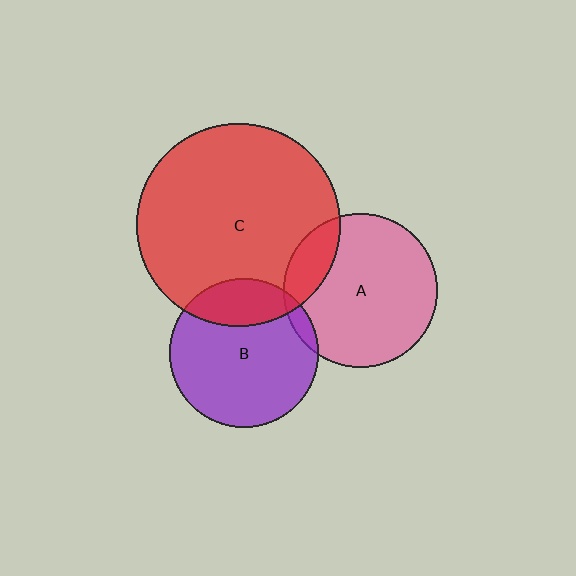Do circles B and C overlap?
Yes.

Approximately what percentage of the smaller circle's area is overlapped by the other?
Approximately 25%.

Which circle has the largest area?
Circle C (red).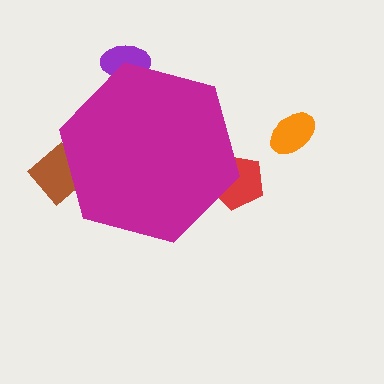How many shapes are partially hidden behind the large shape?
3 shapes are partially hidden.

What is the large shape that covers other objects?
A magenta hexagon.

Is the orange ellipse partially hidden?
No, the orange ellipse is fully visible.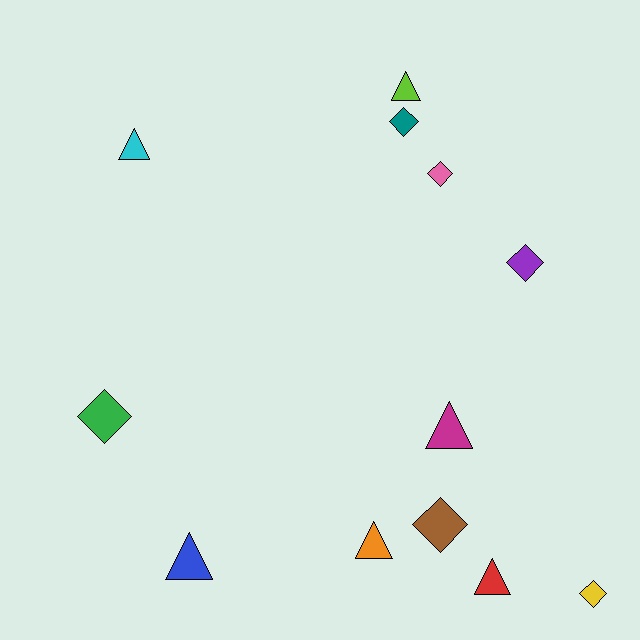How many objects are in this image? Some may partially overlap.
There are 12 objects.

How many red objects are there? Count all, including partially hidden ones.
There is 1 red object.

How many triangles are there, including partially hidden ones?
There are 6 triangles.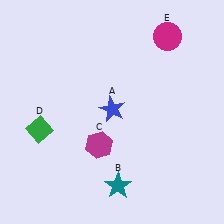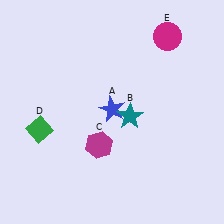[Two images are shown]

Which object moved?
The teal star (B) moved up.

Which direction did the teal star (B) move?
The teal star (B) moved up.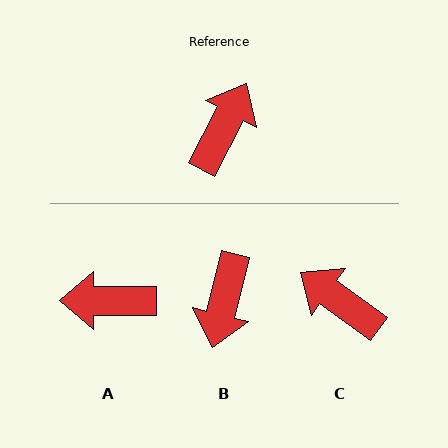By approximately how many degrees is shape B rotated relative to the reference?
Approximately 166 degrees clockwise.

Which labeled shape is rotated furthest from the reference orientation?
B, about 166 degrees away.